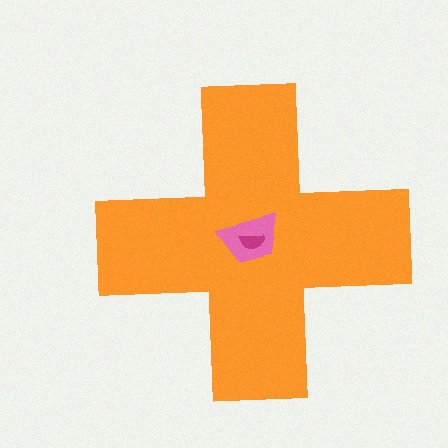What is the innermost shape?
The magenta semicircle.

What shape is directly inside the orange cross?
The pink trapezoid.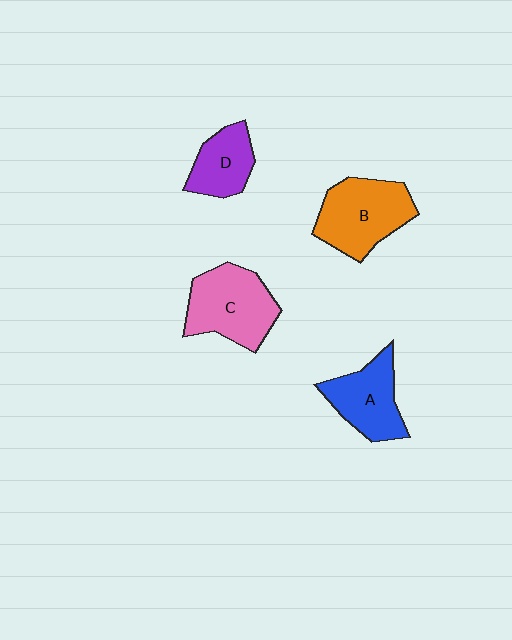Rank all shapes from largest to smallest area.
From largest to smallest: B (orange), C (pink), A (blue), D (purple).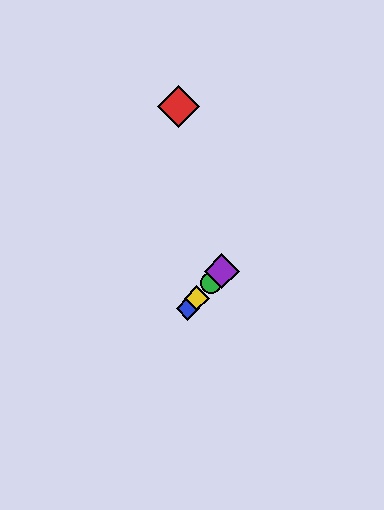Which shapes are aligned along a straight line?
The blue diamond, the green circle, the yellow diamond, the purple diamond are aligned along a straight line.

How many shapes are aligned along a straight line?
4 shapes (the blue diamond, the green circle, the yellow diamond, the purple diamond) are aligned along a straight line.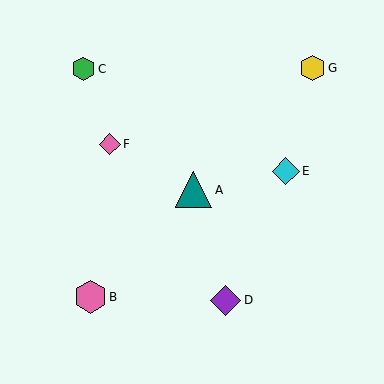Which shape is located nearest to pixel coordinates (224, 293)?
The purple diamond (labeled D) at (226, 300) is nearest to that location.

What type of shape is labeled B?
Shape B is a pink hexagon.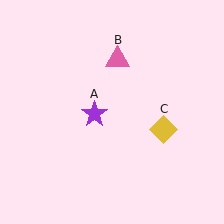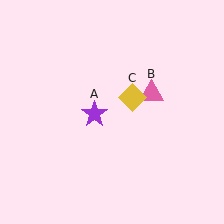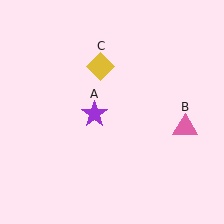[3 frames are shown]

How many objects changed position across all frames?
2 objects changed position: pink triangle (object B), yellow diamond (object C).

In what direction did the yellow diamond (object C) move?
The yellow diamond (object C) moved up and to the left.